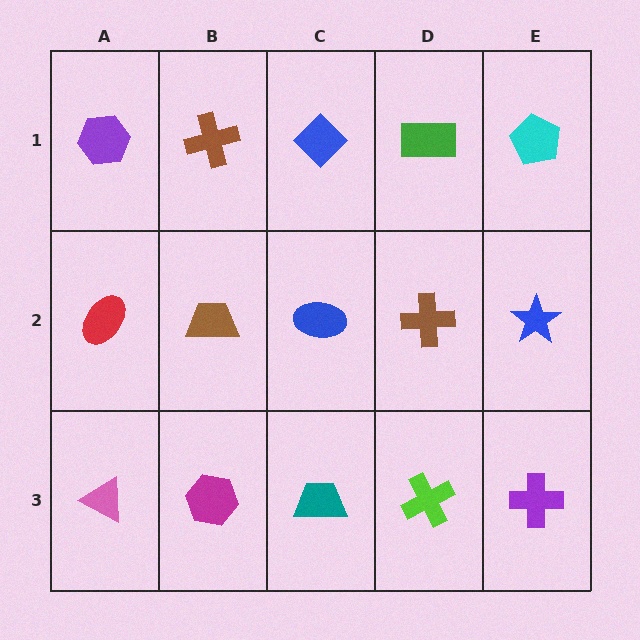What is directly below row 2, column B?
A magenta hexagon.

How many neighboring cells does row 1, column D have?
3.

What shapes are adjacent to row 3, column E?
A blue star (row 2, column E), a lime cross (row 3, column D).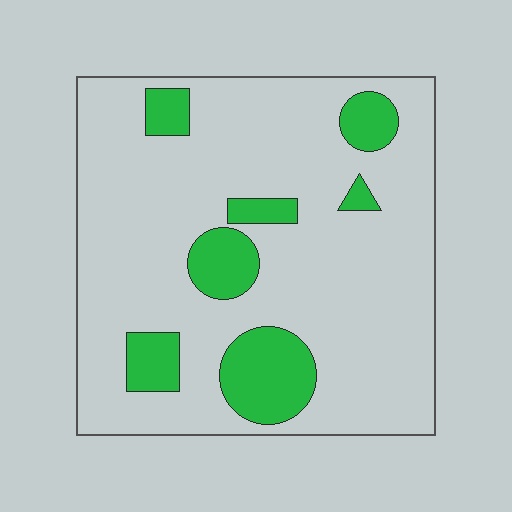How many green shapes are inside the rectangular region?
7.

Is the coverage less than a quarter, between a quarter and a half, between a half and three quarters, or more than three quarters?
Less than a quarter.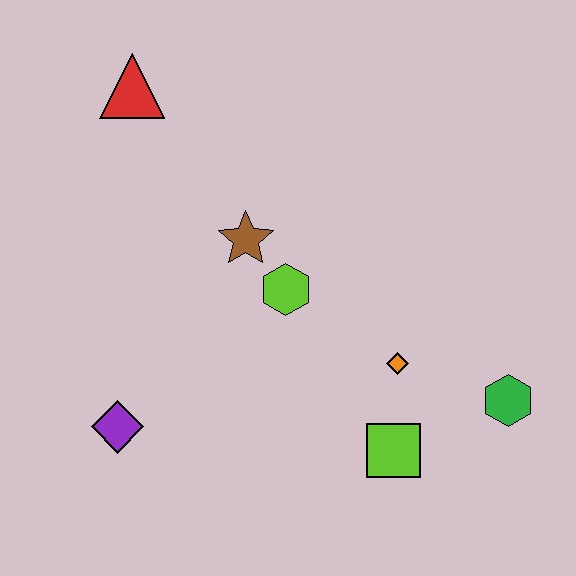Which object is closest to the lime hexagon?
The brown star is closest to the lime hexagon.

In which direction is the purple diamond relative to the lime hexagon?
The purple diamond is to the left of the lime hexagon.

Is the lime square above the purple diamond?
No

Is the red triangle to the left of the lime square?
Yes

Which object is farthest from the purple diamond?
The green hexagon is farthest from the purple diamond.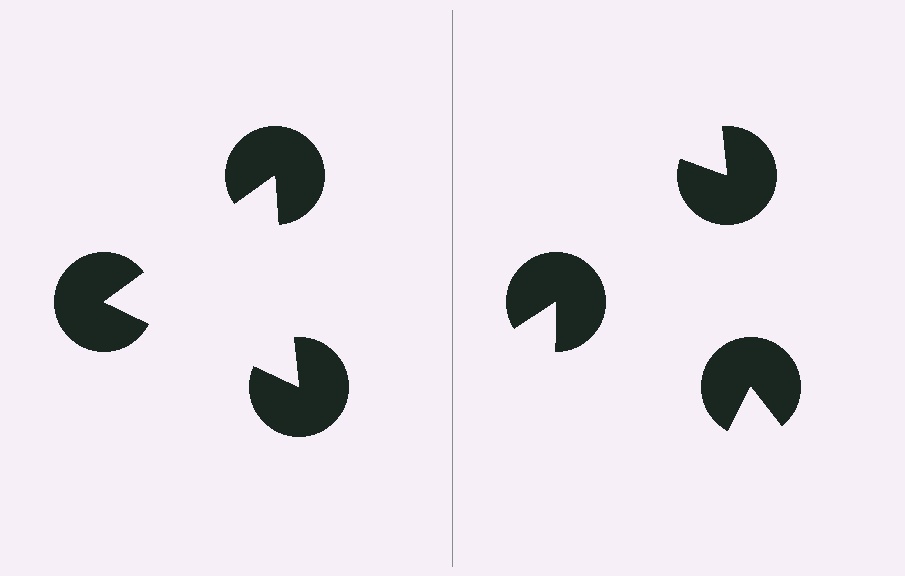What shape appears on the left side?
An illusory triangle.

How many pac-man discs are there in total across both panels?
6 — 3 on each side.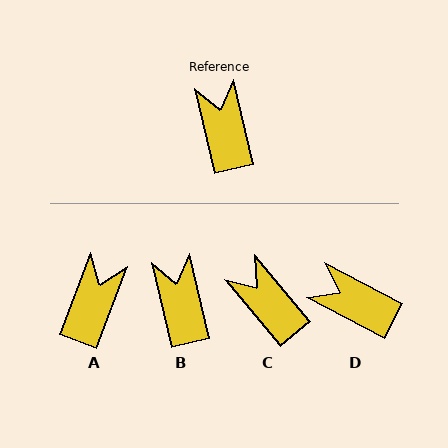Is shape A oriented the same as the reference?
No, it is off by about 34 degrees.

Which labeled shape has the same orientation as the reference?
B.